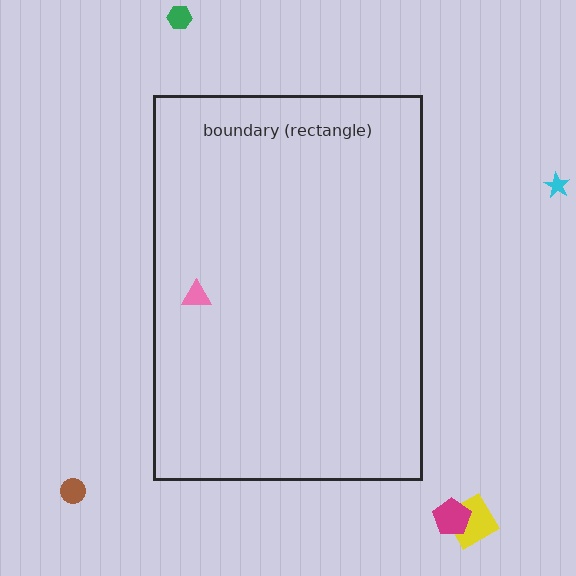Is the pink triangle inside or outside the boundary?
Inside.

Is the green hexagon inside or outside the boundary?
Outside.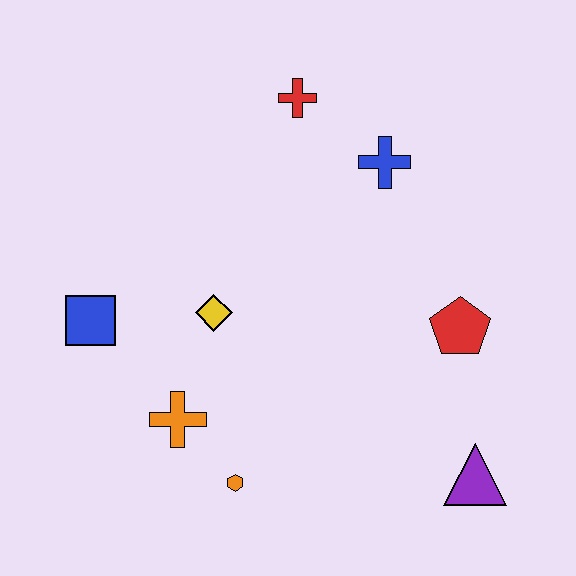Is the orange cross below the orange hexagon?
No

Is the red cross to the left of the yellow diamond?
No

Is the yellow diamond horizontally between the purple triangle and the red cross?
No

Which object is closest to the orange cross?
The orange hexagon is closest to the orange cross.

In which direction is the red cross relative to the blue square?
The red cross is above the blue square.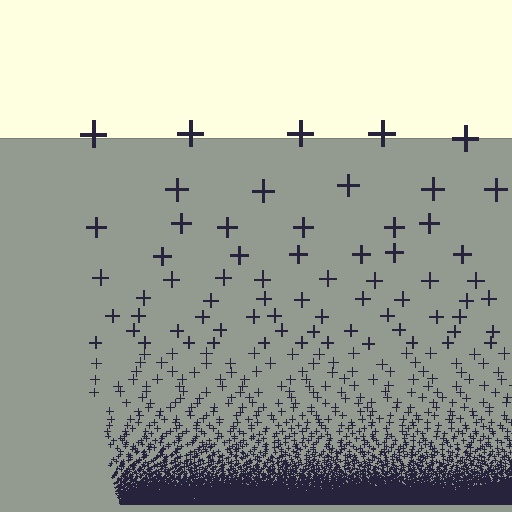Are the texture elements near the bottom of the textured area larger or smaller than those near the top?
Smaller. The gradient is inverted — elements near the bottom are smaller and denser.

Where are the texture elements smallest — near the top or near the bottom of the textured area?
Near the bottom.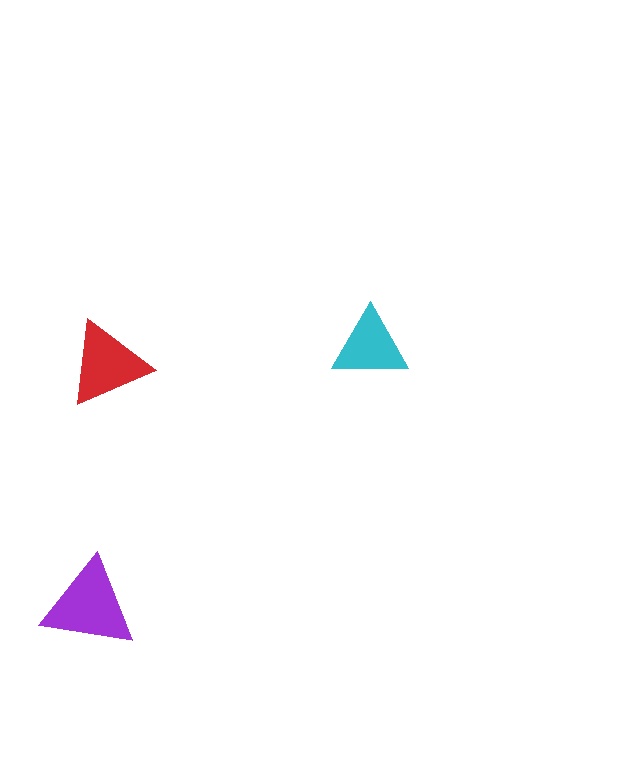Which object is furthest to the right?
The cyan triangle is rightmost.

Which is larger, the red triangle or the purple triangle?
The purple one.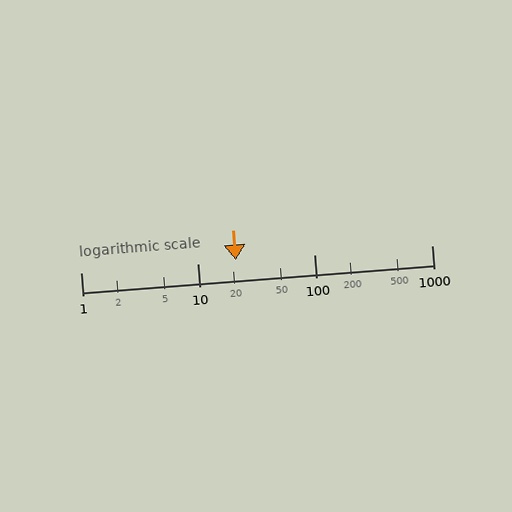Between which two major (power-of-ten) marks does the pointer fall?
The pointer is between 10 and 100.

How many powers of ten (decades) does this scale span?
The scale spans 3 decades, from 1 to 1000.